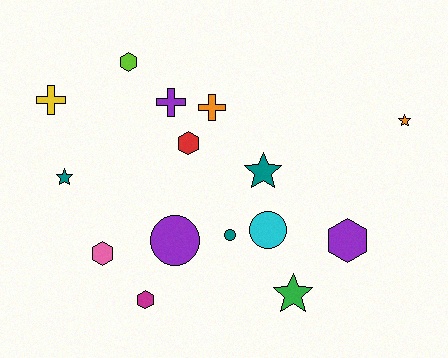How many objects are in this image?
There are 15 objects.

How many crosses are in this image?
There are 3 crosses.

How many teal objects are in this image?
There are 3 teal objects.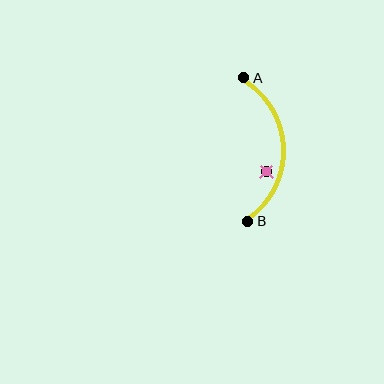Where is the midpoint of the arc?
The arc midpoint is the point on the curve farthest from the straight line joining A and B. It sits to the right of that line.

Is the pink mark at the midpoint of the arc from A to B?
No — the pink mark does not lie on the arc at all. It sits slightly inside the curve.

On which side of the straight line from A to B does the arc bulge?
The arc bulges to the right of the straight line connecting A and B.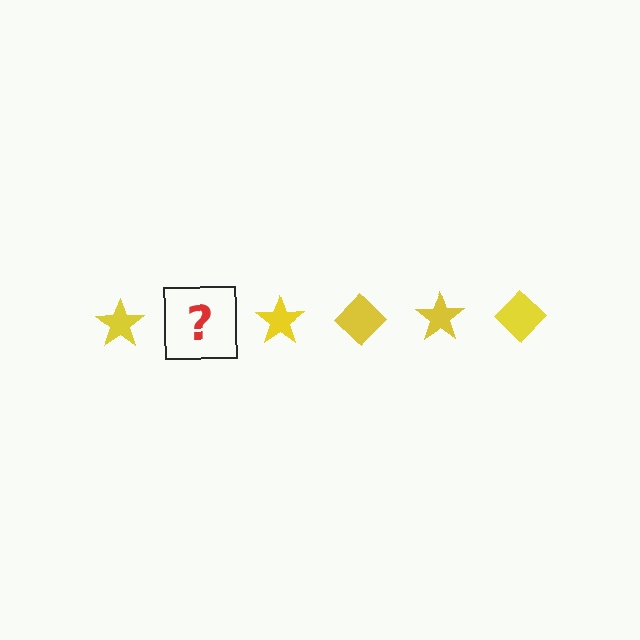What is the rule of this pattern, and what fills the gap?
The rule is that the pattern cycles through star, diamond shapes in yellow. The gap should be filled with a yellow diamond.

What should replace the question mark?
The question mark should be replaced with a yellow diamond.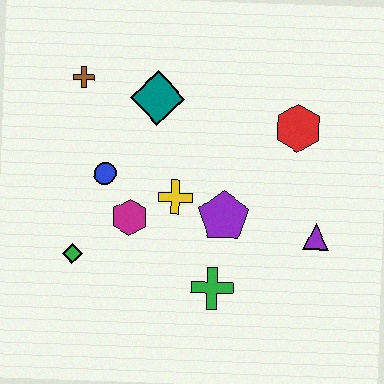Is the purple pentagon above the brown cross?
No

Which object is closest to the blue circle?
The magenta hexagon is closest to the blue circle.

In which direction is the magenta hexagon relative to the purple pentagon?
The magenta hexagon is to the left of the purple pentagon.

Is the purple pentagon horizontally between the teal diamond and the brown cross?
No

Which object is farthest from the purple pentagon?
The brown cross is farthest from the purple pentagon.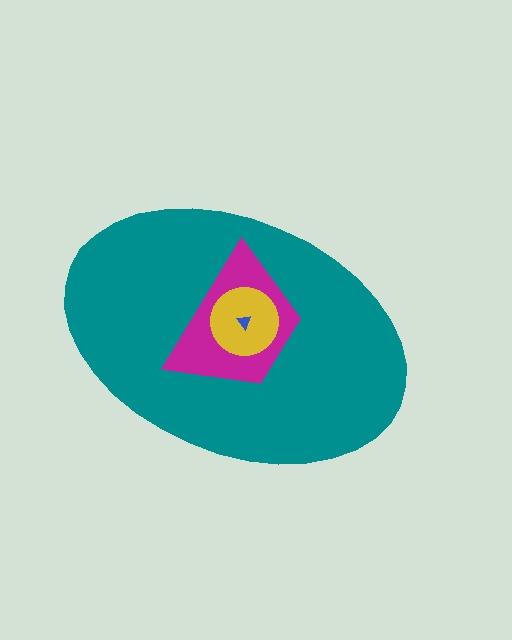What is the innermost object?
The blue triangle.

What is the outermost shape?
The teal ellipse.